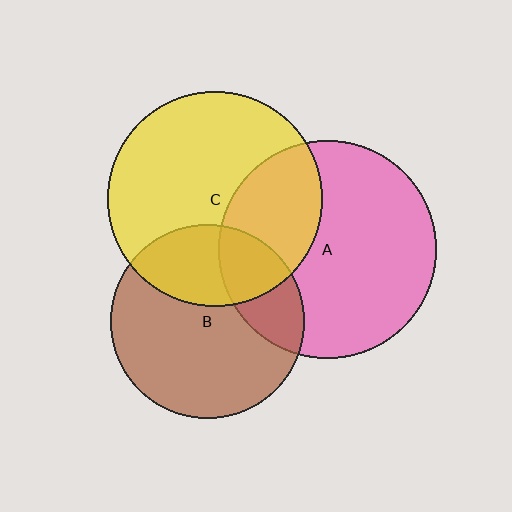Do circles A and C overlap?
Yes.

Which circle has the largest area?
Circle A (pink).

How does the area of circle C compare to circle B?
Approximately 1.2 times.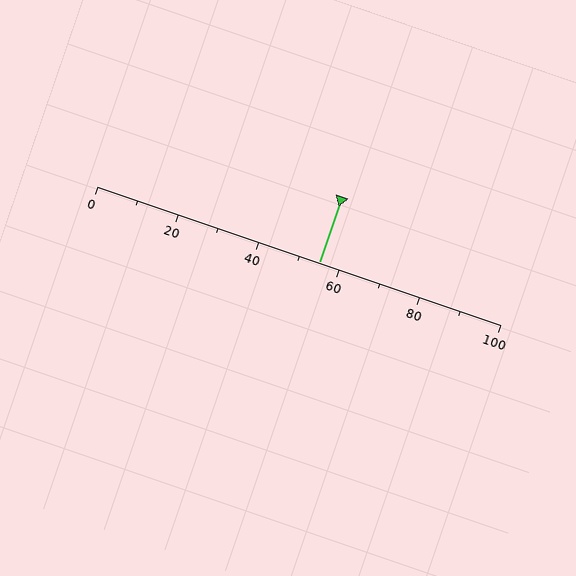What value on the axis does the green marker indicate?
The marker indicates approximately 55.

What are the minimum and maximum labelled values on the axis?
The axis runs from 0 to 100.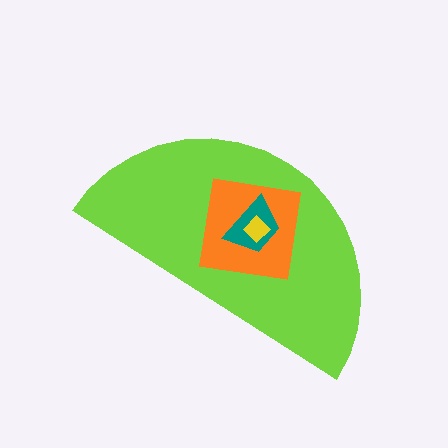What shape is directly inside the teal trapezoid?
The yellow diamond.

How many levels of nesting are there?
4.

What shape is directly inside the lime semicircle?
The orange square.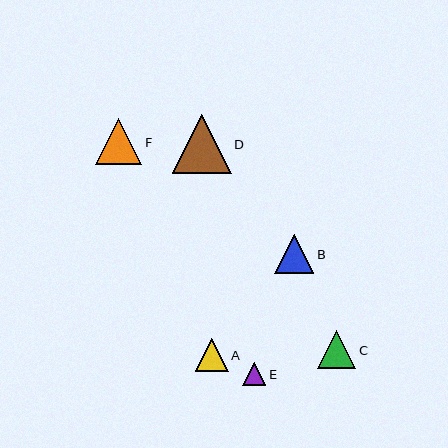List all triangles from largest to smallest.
From largest to smallest: D, F, B, C, A, E.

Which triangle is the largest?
Triangle D is the largest with a size of approximately 59 pixels.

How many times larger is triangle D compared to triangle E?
Triangle D is approximately 2.6 times the size of triangle E.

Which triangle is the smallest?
Triangle E is the smallest with a size of approximately 23 pixels.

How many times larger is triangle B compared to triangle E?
Triangle B is approximately 1.7 times the size of triangle E.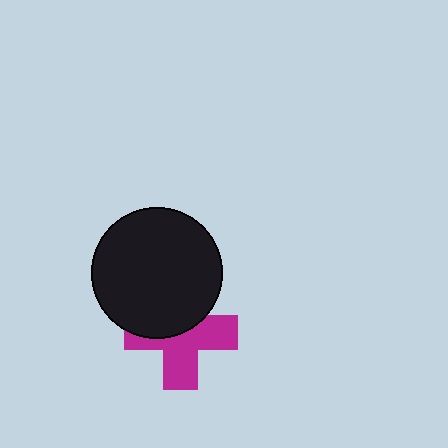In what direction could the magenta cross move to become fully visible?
The magenta cross could move down. That would shift it out from behind the black circle entirely.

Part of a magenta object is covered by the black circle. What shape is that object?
It is a cross.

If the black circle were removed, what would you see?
You would see the complete magenta cross.